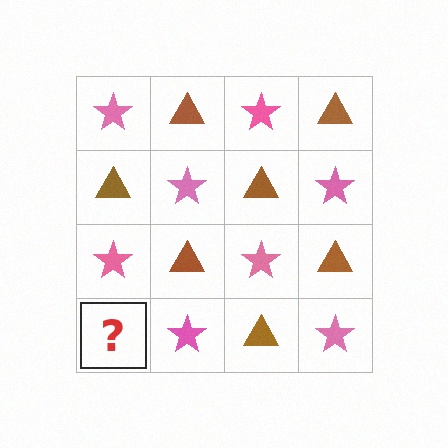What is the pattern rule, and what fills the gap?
The rule is that it alternates pink star and brown triangle in a checkerboard pattern. The gap should be filled with a brown triangle.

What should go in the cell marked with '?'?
The missing cell should contain a brown triangle.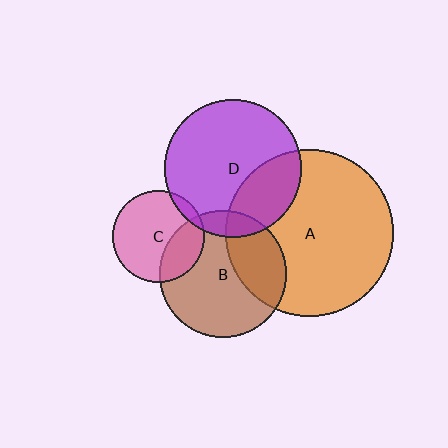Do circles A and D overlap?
Yes.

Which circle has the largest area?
Circle A (orange).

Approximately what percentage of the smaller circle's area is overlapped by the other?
Approximately 30%.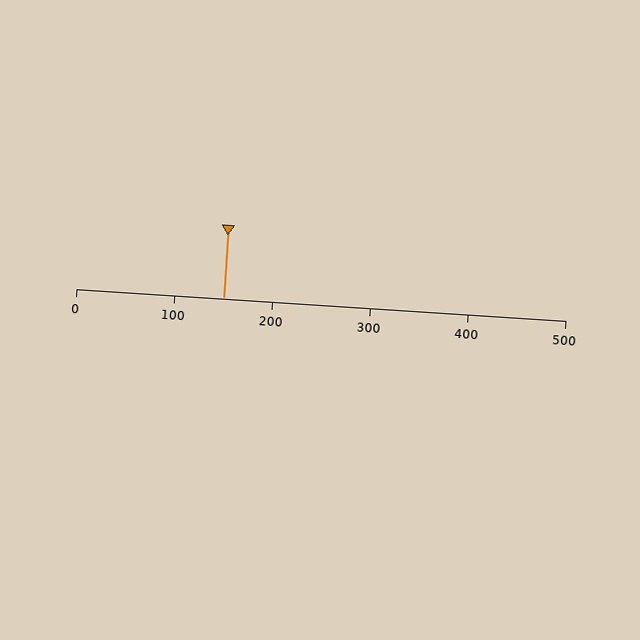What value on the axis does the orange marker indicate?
The marker indicates approximately 150.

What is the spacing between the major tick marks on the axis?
The major ticks are spaced 100 apart.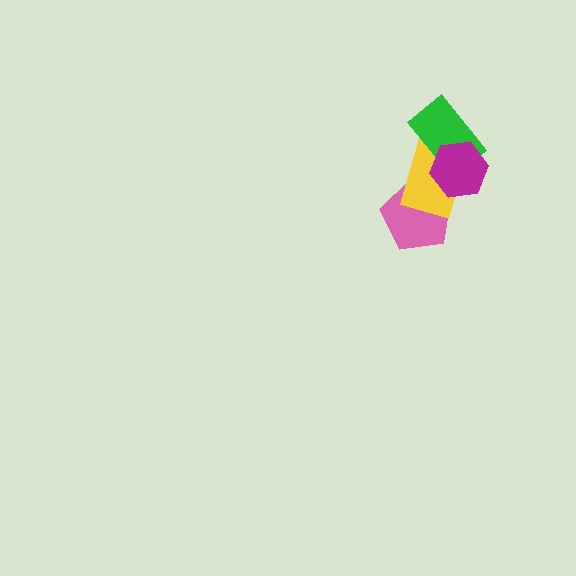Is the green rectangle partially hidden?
Yes, it is partially covered by another shape.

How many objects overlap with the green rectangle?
2 objects overlap with the green rectangle.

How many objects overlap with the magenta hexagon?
2 objects overlap with the magenta hexagon.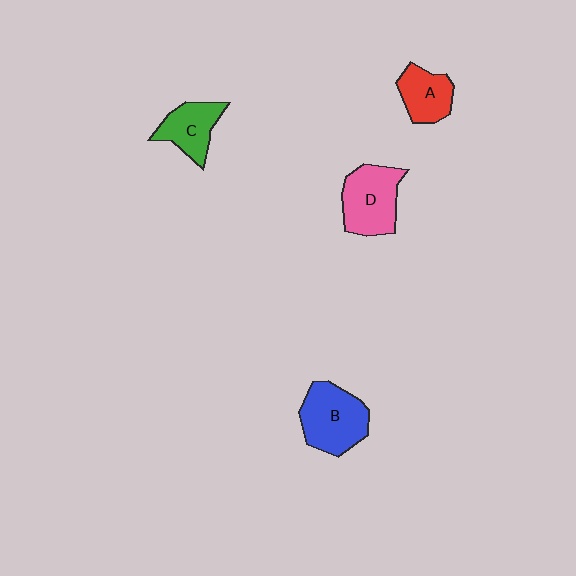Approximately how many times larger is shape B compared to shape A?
Approximately 1.6 times.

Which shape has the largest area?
Shape B (blue).